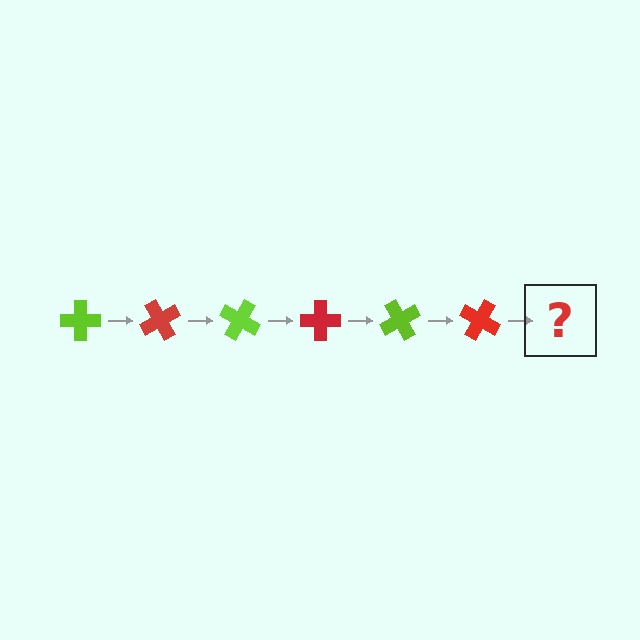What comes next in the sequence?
The next element should be a lime cross, rotated 360 degrees from the start.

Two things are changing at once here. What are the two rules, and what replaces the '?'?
The two rules are that it rotates 60 degrees each step and the color cycles through lime and red. The '?' should be a lime cross, rotated 360 degrees from the start.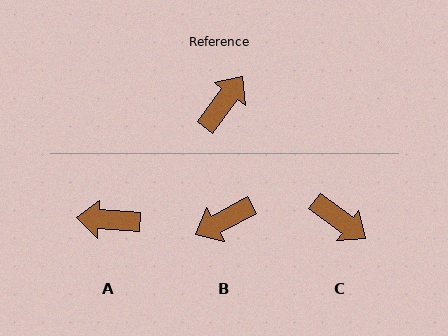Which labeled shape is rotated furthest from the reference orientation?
B, about 154 degrees away.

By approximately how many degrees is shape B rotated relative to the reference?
Approximately 154 degrees counter-clockwise.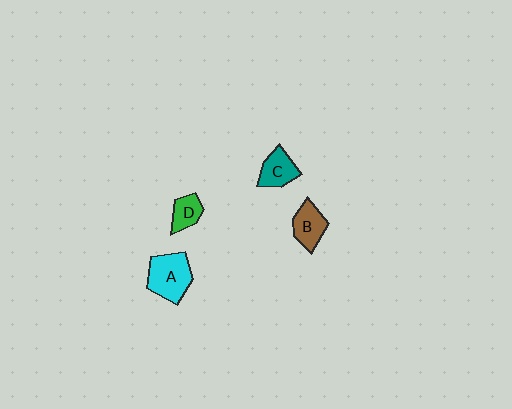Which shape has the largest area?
Shape A (cyan).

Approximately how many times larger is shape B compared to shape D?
Approximately 1.4 times.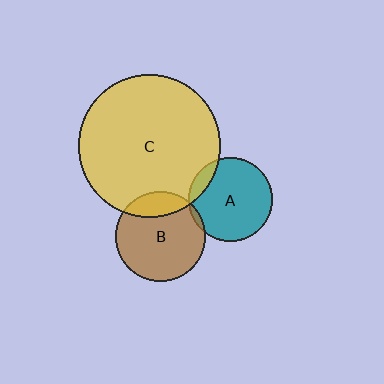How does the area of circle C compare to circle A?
Approximately 2.9 times.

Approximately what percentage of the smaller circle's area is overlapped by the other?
Approximately 5%.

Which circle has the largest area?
Circle C (yellow).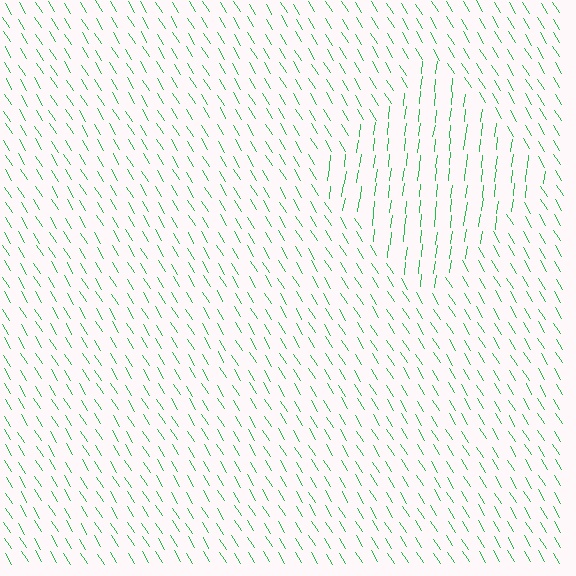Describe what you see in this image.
The image is filled with small green line segments. A diamond region in the image has lines oriented differently from the surrounding lines, creating a visible texture boundary.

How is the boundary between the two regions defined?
The boundary is defined purely by a change in line orientation (approximately 39 degrees difference). All lines are the same color and thickness.